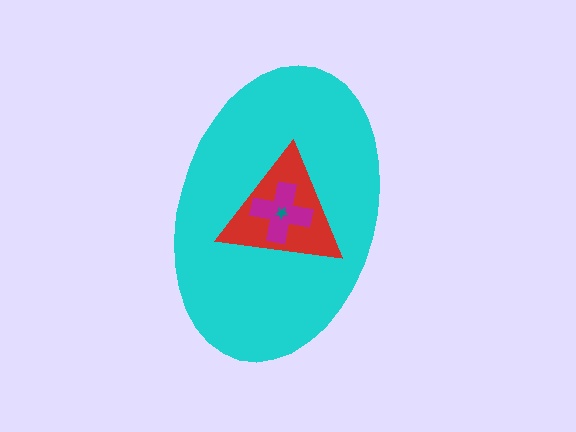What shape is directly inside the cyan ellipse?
The red triangle.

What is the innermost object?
The teal star.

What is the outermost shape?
The cyan ellipse.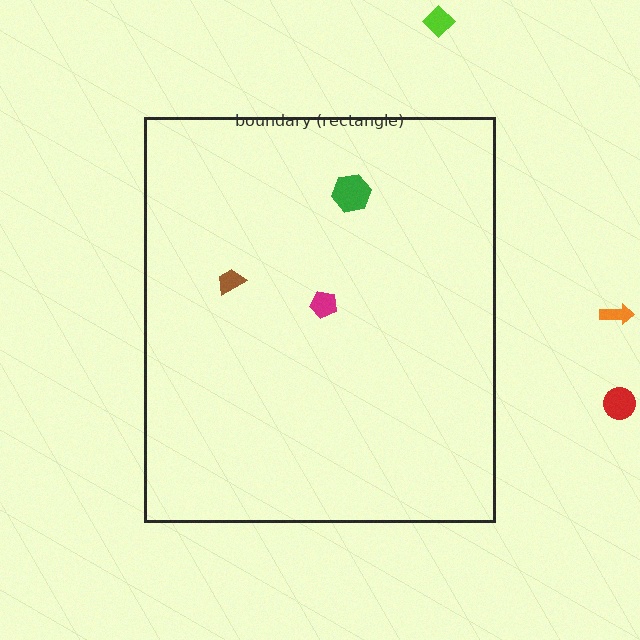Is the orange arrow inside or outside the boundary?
Outside.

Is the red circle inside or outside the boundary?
Outside.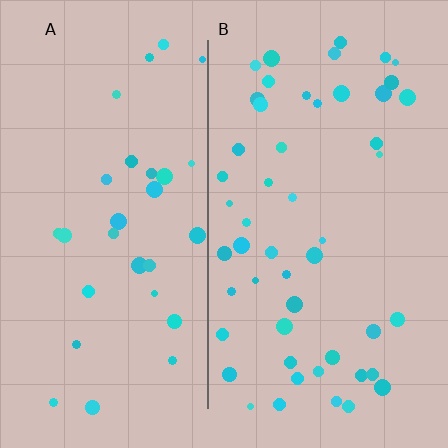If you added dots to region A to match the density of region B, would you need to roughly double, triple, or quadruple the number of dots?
Approximately double.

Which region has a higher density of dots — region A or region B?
B (the right).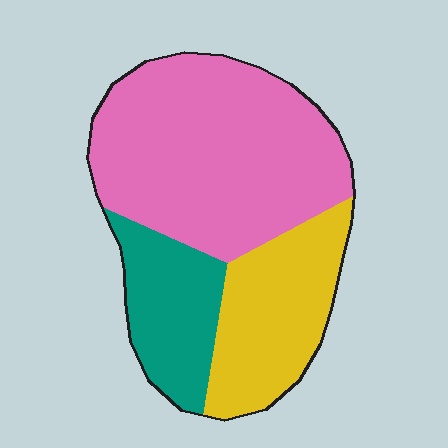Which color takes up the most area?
Pink, at roughly 55%.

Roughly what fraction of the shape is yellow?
Yellow covers roughly 25% of the shape.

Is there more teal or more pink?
Pink.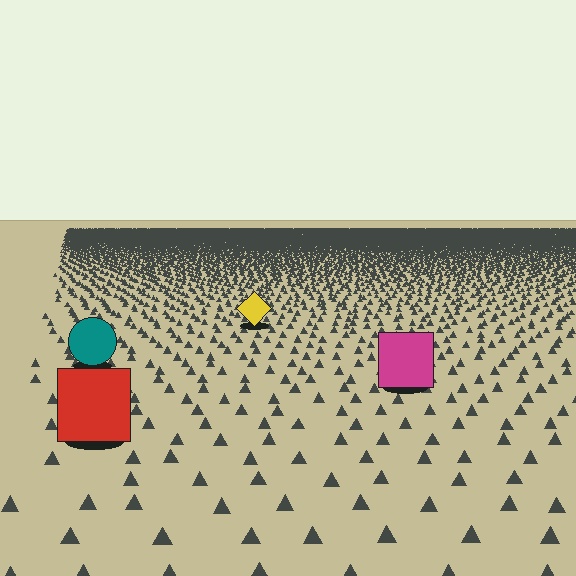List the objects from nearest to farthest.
From nearest to farthest: the red square, the magenta square, the teal circle, the yellow diamond.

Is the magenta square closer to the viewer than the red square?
No. The red square is closer — you can tell from the texture gradient: the ground texture is coarser near it.